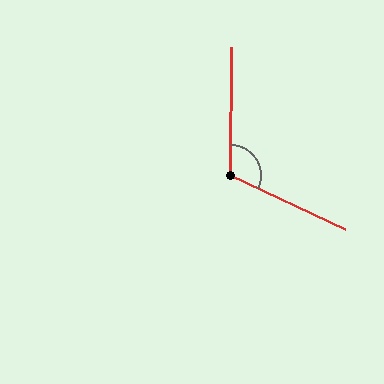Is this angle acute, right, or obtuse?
It is obtuse.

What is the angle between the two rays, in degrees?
Approximately 115 degrees.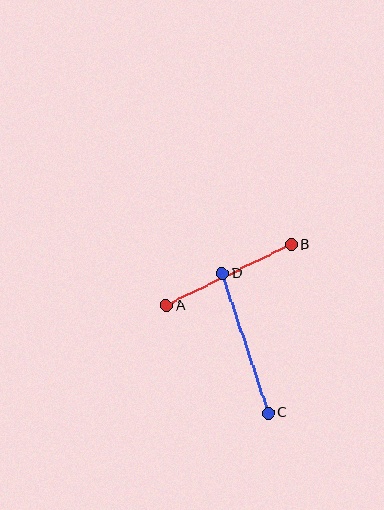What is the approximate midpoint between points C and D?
The midpoint is at approximately (245, 343) pixels.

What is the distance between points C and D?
The distance is approximately 147 pixels.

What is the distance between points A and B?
The distance is approximately 139 pixels.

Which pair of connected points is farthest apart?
Points C and D are farthest apart.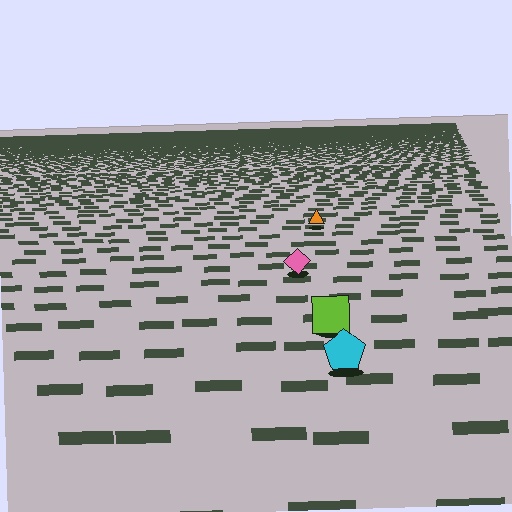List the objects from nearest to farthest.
From nearest to farthest: the cyan pentagon, the lime square, the pink diamond, the orange triangle.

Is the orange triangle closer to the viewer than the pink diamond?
No. The pink diamond is closer — you can tell from the texture gradient: the ground texture is coarser near it.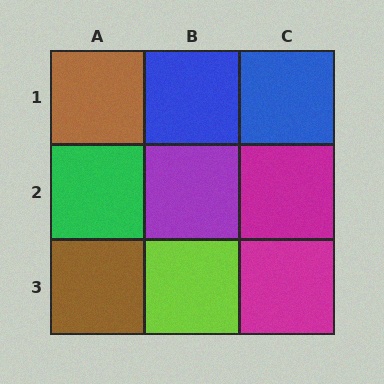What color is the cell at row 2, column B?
Purple.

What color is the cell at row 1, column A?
Brown.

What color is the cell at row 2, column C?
Magenta.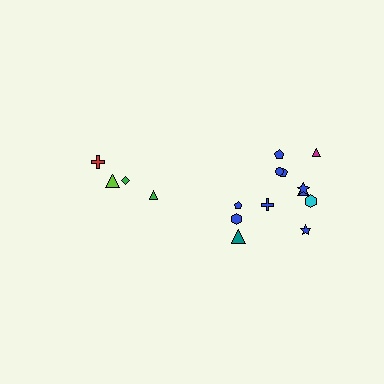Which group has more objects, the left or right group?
The right group.